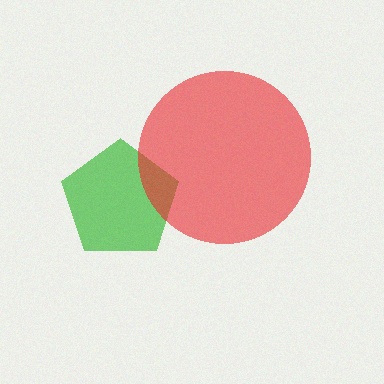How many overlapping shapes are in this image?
There are 2 overlapping shapes in the image.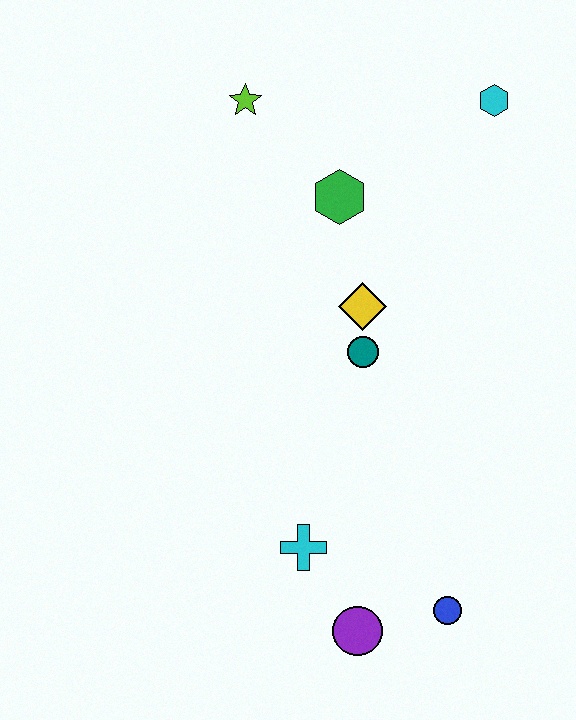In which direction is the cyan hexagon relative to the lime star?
The cyan hexagon is to the right of the lime star.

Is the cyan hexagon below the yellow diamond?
No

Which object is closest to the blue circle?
The purple circle is closest to the blue circle.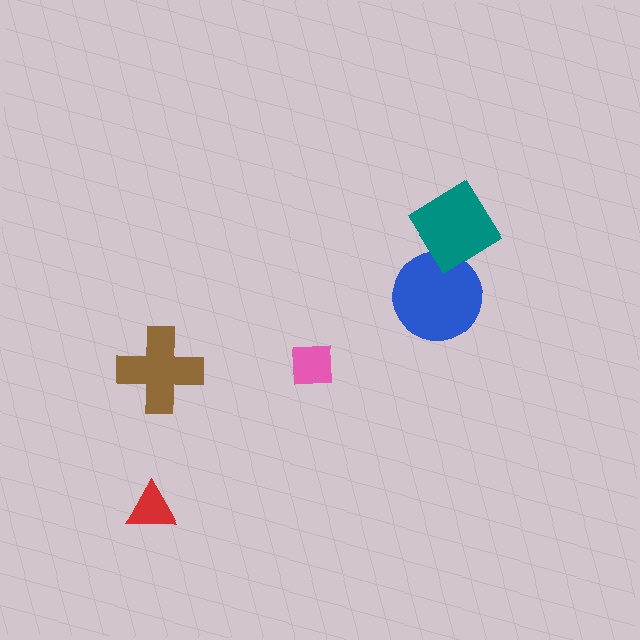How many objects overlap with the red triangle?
0 objects overlap with the red triangle.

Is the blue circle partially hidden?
Yes, it is partially covered by another shape.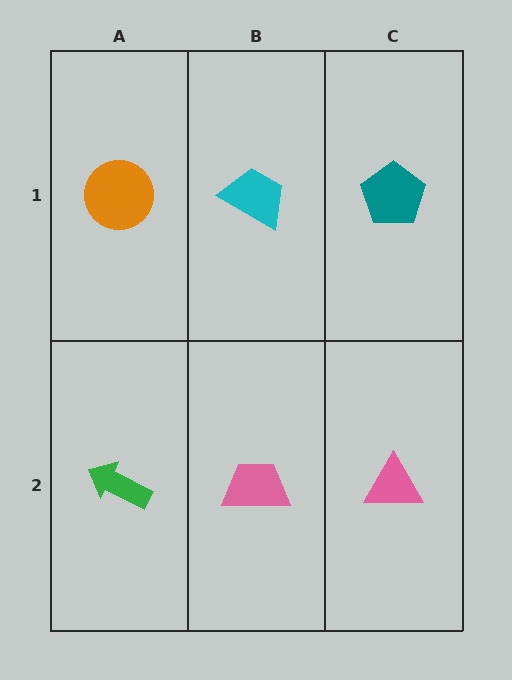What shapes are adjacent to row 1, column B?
A pink trapezoid (row 2, column B), an orange circle (row 1, column A), a teal pentagon (row 1, column C).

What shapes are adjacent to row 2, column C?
A teal pentagon (row 1, column C), a pink trapezoid (row 2, column B).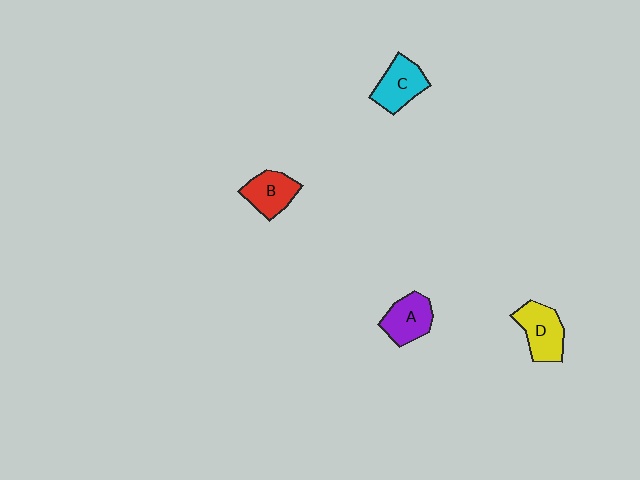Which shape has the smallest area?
Shape B (red).